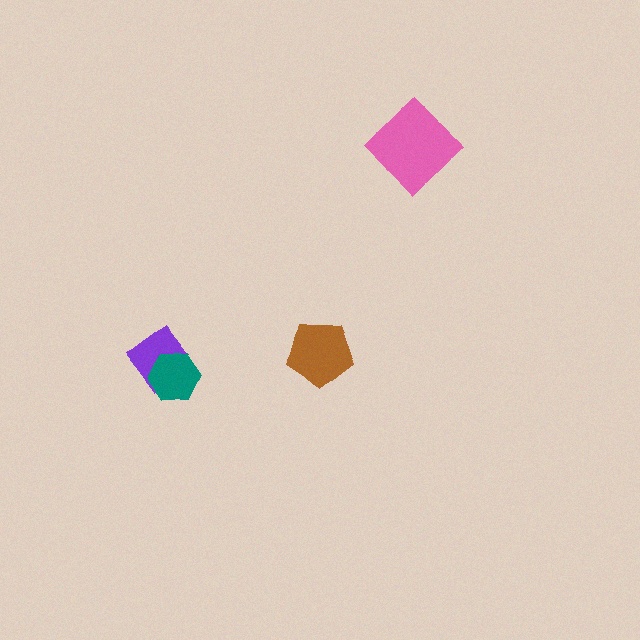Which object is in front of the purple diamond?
The teal hexagon is in front of the purple diamond.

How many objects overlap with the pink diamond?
0 objects overlap with the pink diamond.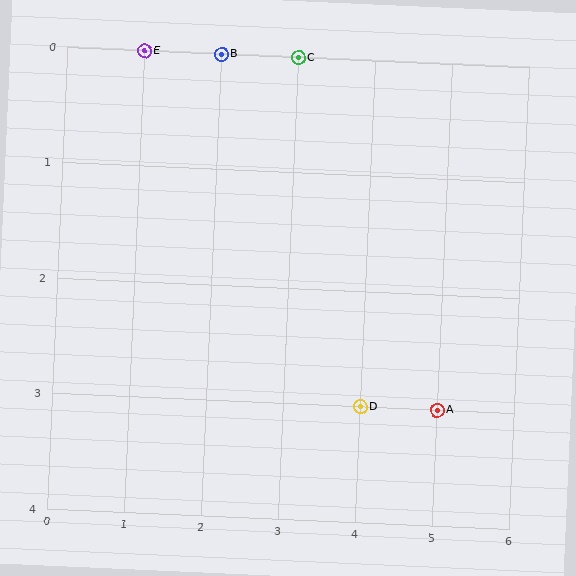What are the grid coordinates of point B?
Point B is at grid coordinates (2, 0).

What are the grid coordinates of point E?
Point E is at grid coordinates (1, 0).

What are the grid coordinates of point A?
Point A is at grid coordinates (5, 3).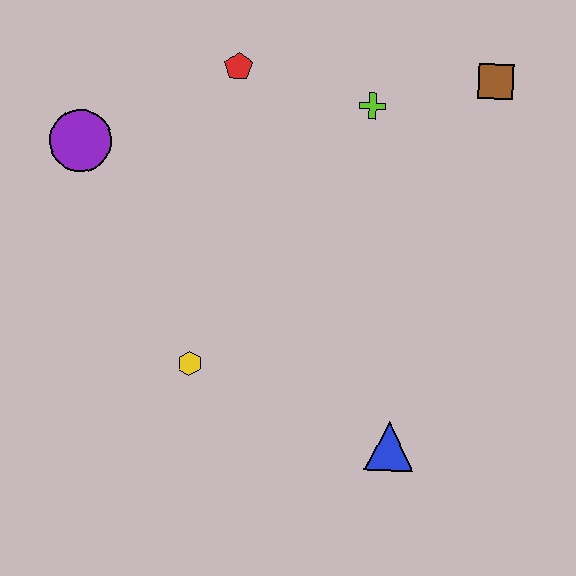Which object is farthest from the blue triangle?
The purple circle is farthest from the blue triangle.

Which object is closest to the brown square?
The lime cross is closest to the brown square.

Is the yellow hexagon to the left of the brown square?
Yes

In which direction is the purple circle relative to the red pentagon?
The purple circle is to the left of the red pentagon.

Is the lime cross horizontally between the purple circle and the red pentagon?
No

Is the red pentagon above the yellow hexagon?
Yes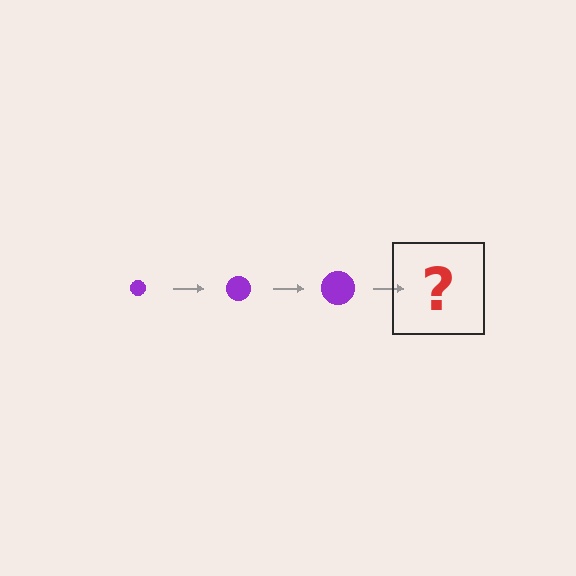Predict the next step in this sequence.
The next step is a purple circle, larger than the previous one.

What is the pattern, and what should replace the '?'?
The pattern is that the circle gets progressively larger each step. The '?' should be a purple circle, larger than the previous one.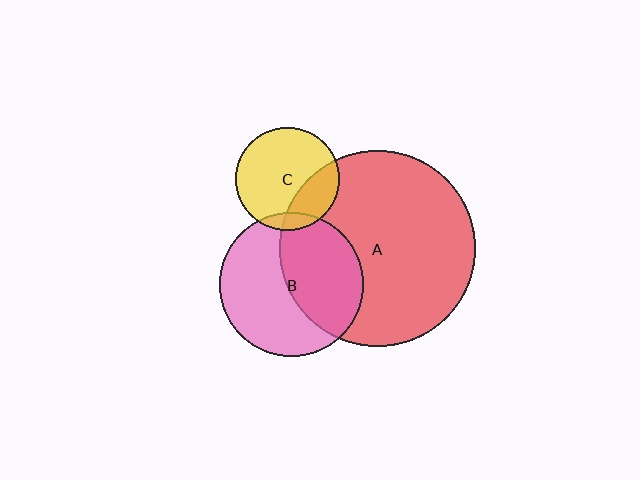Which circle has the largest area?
Circle A (red).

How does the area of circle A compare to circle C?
Approximately 3.6 times.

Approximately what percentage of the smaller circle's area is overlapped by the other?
Approximately 10%.